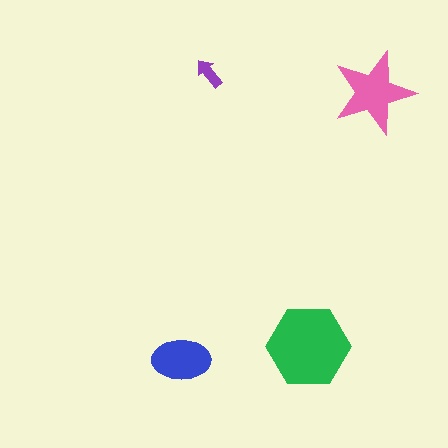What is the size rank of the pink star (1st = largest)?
2nd.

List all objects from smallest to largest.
The purple arrow, the blue ellipse, the pink star, the green hexagon.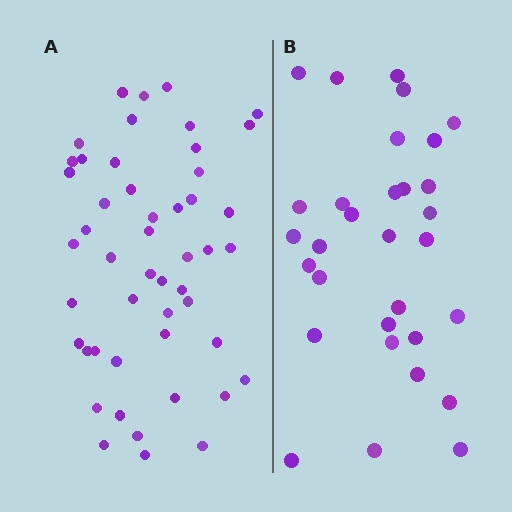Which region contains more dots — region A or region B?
Region A (the left region) has more dots.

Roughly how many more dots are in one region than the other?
Region A has approximately 20 more dots than region B.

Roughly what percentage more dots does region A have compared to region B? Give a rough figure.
About 60% more.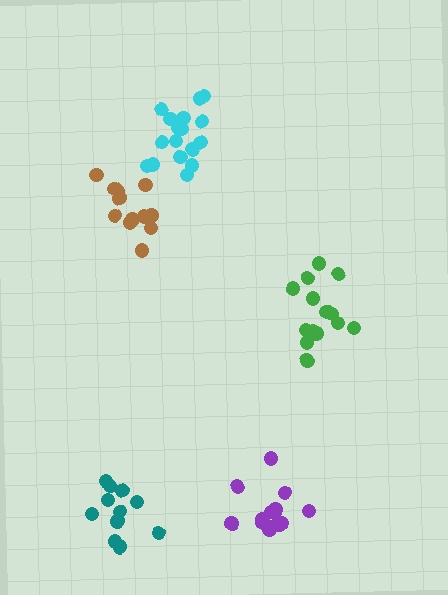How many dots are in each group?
Group 1: 11 dots, Group 2: 14 dots, Group 3: 16 dots, Group 4: 17 dots, Group 5: 12 dots (70 total).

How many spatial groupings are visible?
There are 5 spatial groupings.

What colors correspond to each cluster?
The clusters are colored: teal, green, purple, cyan, brown.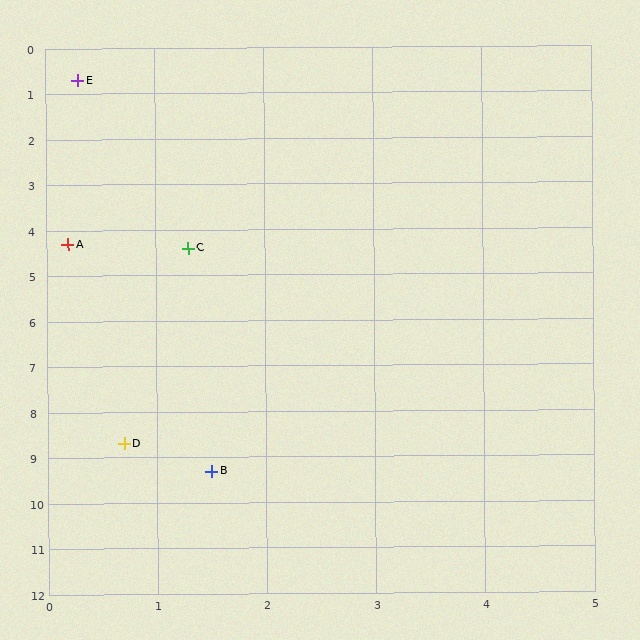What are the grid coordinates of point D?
Point D is at approximately (0.7, 8.7).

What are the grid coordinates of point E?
Point E is at approximately (0.3, 0.7).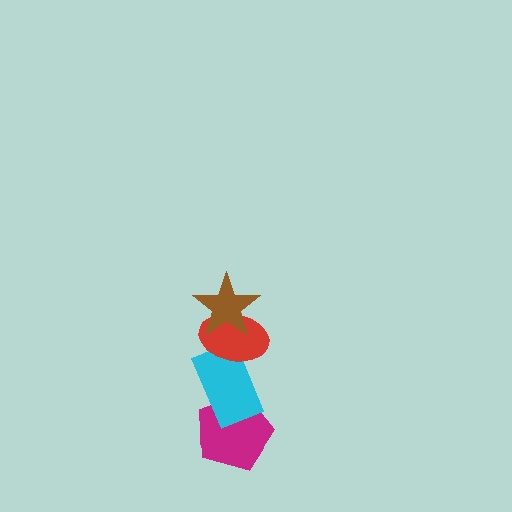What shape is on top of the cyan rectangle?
The red ellipse is on top of the cyan rectangle.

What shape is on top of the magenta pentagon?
The cyan rectangle is on top of the magenta pentagon.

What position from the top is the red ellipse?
The red ellipse is 2nd from the top.